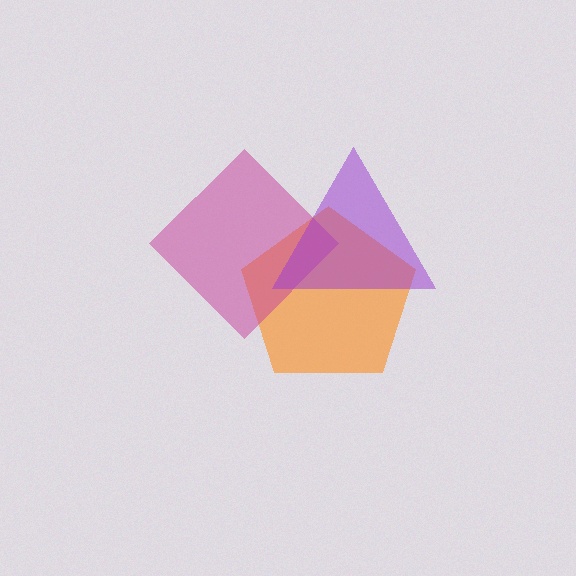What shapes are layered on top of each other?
The layered shapes are: an orange pentagon, a magenta diamond, a purple triangle.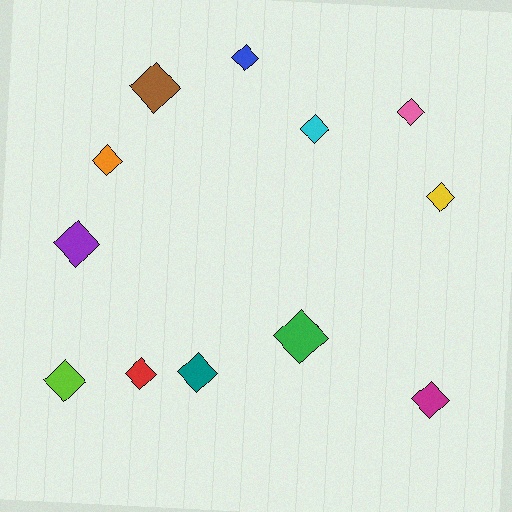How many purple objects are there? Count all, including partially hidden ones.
There is 1 purple object.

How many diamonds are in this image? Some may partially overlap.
There are 12 diamonds.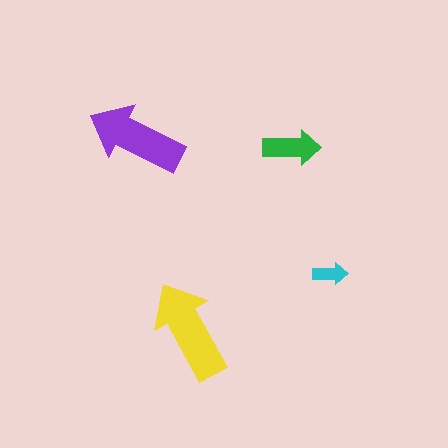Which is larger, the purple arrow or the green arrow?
The purple one.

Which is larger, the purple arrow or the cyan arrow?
The purple one.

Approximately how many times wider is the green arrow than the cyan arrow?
About 1.5 times wider.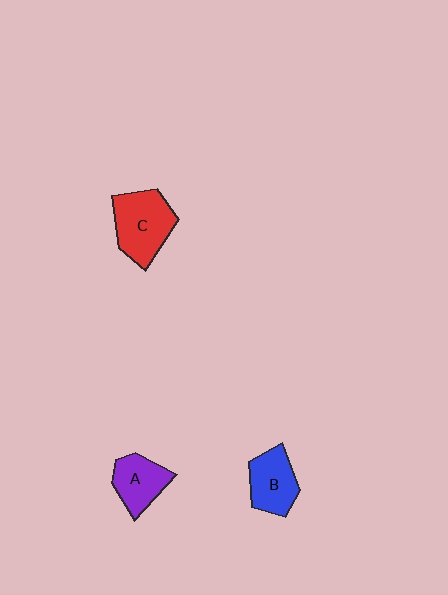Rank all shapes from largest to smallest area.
From largest to smallest: C (red), B (blue), A (purple).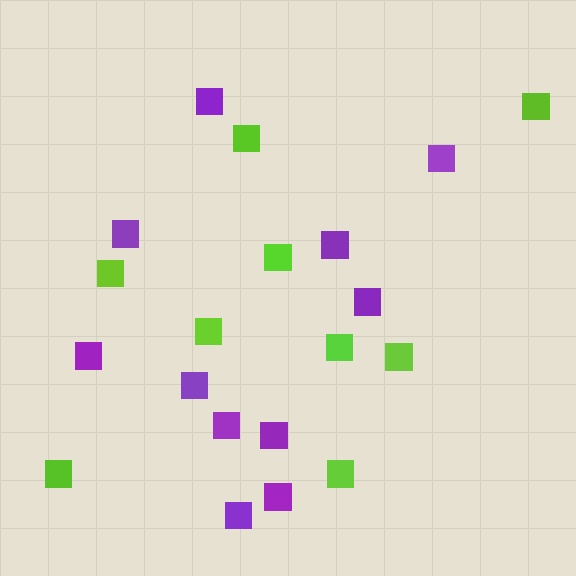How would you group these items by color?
There are 2 groups: one group of lime squares (9) and one group of purple squares (11).